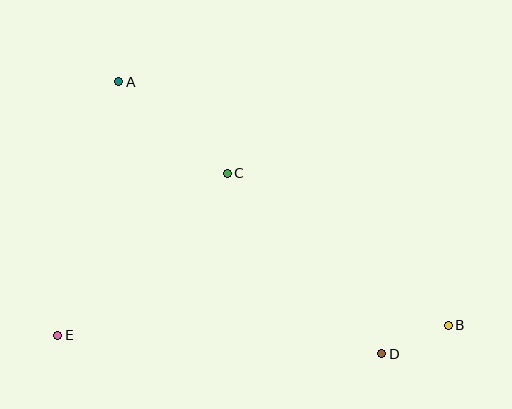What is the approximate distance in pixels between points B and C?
The distance between B and C is approximately 268 pixels.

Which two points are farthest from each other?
Points A and B are farthest from each other.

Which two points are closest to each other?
Points B and D are closest to each other.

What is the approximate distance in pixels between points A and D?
The distance between A and D is approximately 378 pixels.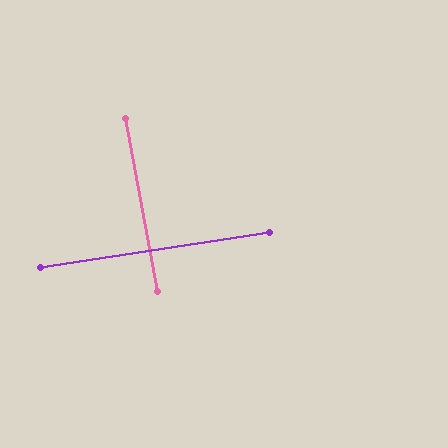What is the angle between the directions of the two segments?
Approximately 88 degrees.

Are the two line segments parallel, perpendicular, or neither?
Perpendicular — they meet at approximately 88°.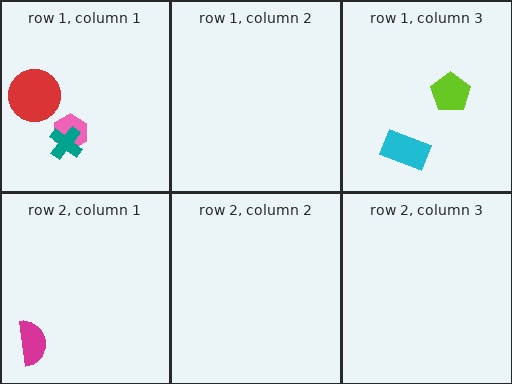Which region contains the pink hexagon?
The row 1, column 1 region.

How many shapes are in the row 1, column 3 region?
2.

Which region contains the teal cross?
The row 1, column 1 region.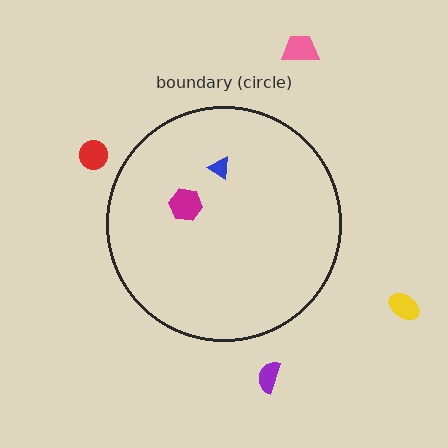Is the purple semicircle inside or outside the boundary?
Outside.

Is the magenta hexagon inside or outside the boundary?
Inside.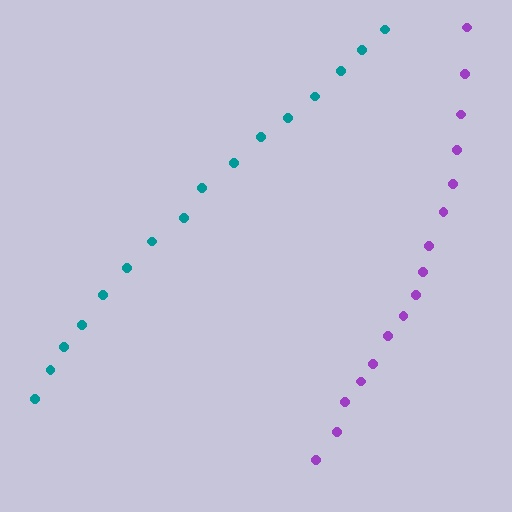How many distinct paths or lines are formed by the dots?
There are 2 distinct paths.